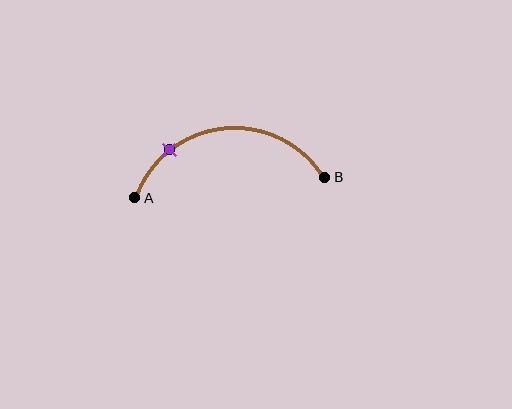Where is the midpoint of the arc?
The arc midpoint is the point on the curve farthest from the straight line joining A and B. It sits above that line.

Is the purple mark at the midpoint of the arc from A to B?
No. The purple mark lies on the arc but is closer to endpoint A. The arc midpoint would be at the point on the curve equidistant along the arc from both A and B.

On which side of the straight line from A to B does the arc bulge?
The arc bulges above the straight line connecting A and B.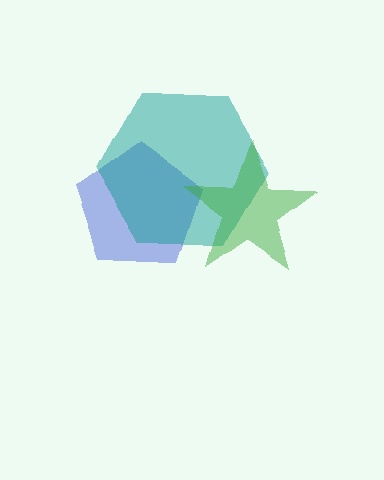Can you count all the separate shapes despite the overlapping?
Yes, there are 3 separate shapes.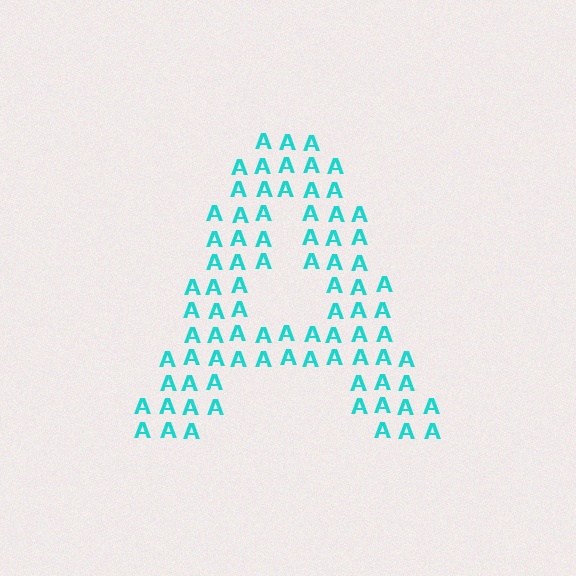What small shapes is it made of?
It is made of small letter A's.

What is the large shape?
The large shape is the letter A.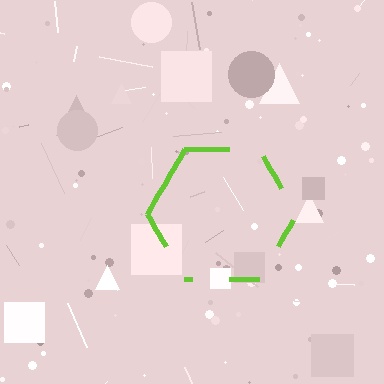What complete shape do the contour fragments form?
The contour fragments form a hexagon.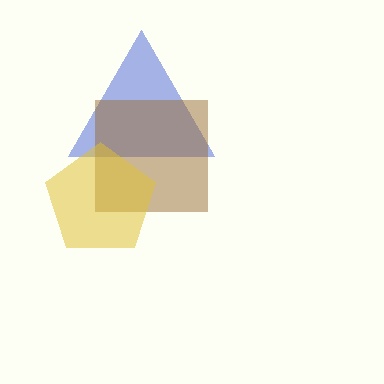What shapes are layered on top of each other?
The layered shapes are: a blue triangle, a brown square, a yellow pentagon.